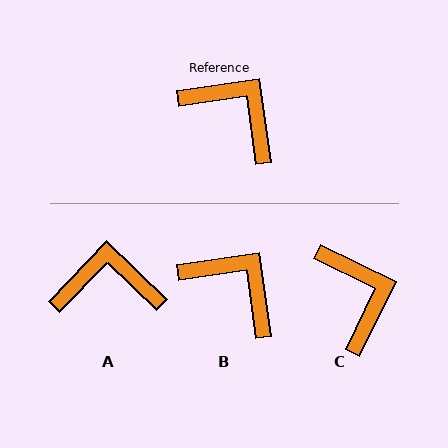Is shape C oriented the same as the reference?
No, it is off by about 34 degrees.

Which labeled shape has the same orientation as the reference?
B.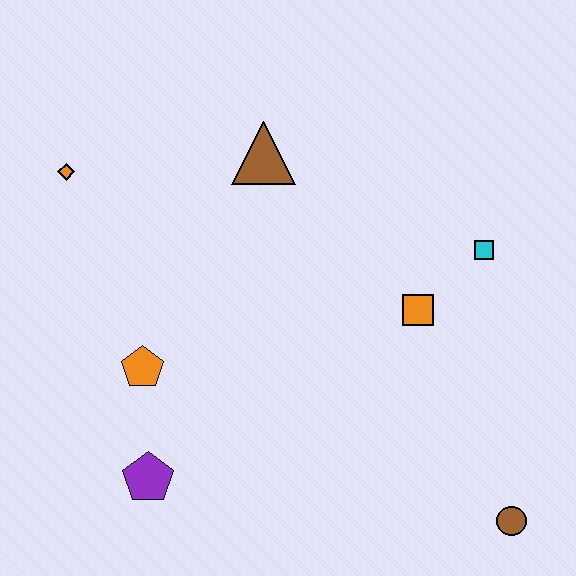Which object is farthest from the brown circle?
The orange diamond is farthest from the brown circle.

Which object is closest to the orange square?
The cyan square is closest to the orange square.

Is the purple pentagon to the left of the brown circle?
Yes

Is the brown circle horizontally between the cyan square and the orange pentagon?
No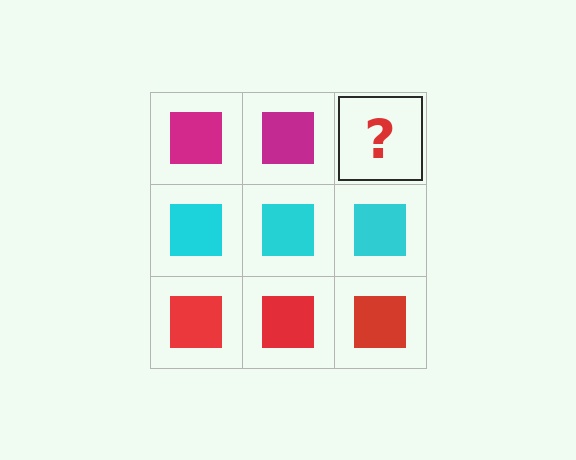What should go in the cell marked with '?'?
The missing cell should contain a magenta square.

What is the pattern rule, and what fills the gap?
The rule is that each row has a consistent color. The gap should be filled with a magenta square.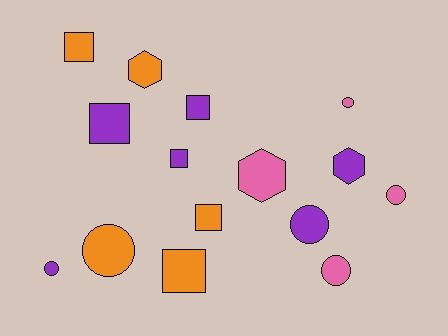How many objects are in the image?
There are 15 objects.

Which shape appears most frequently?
Circle, with 6 objects.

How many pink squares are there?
There are no pink squares.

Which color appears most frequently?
Purple, with 6 objects.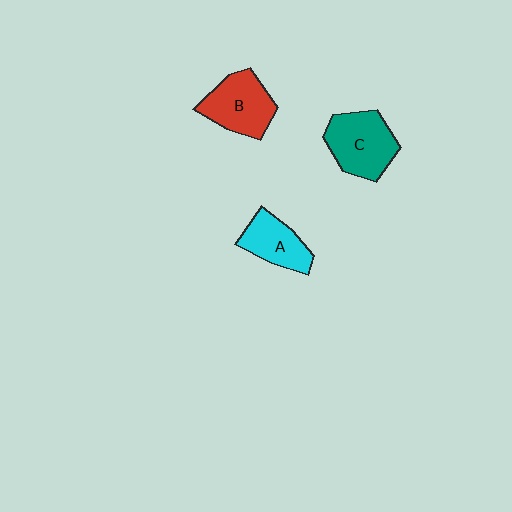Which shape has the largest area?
Shape C (teal).